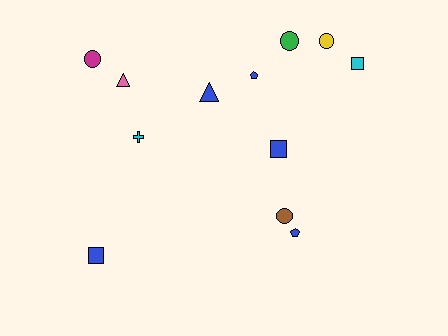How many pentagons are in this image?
There are 2 pentagons.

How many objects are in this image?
There are 12 objects.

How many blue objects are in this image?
There are 5 blue objects.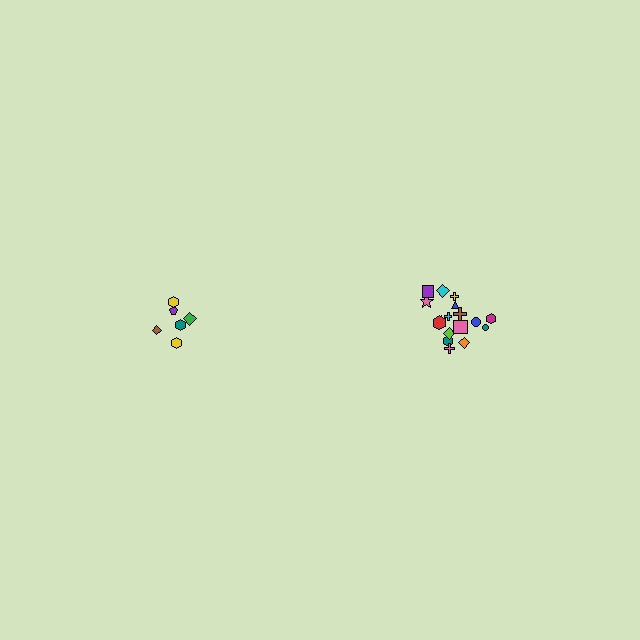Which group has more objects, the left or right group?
The right group.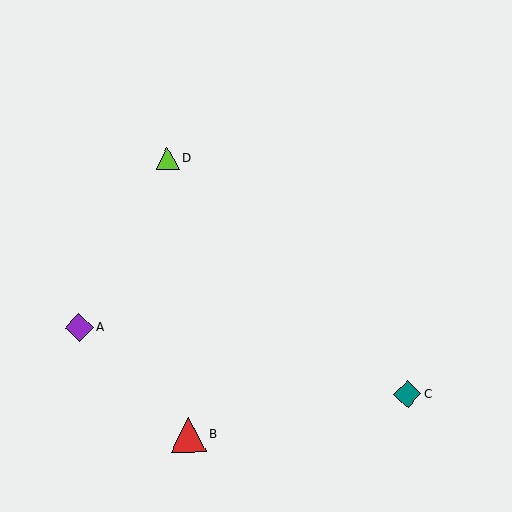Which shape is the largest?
The red triangle (labeled B) is the largest.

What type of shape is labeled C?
Shape C is a teal diamond.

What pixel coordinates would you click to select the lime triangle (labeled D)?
Click at (167, 158) to select the lime triangle D.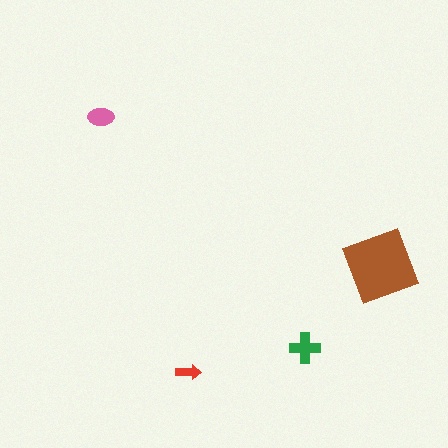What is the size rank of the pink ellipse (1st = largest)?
3rd.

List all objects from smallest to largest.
The red arrow, the pink ellipse, the green cross, the brown diamond.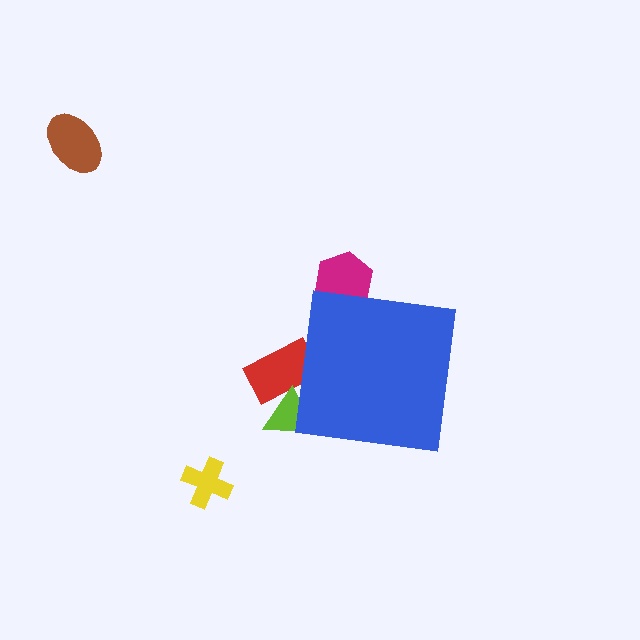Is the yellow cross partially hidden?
No, the yellow cross is fully visible.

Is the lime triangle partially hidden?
Yes, the lime triangle is partially hidden behind the blue square.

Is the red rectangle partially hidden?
Yes, the red rectangle is partially hidden behind the blue square.